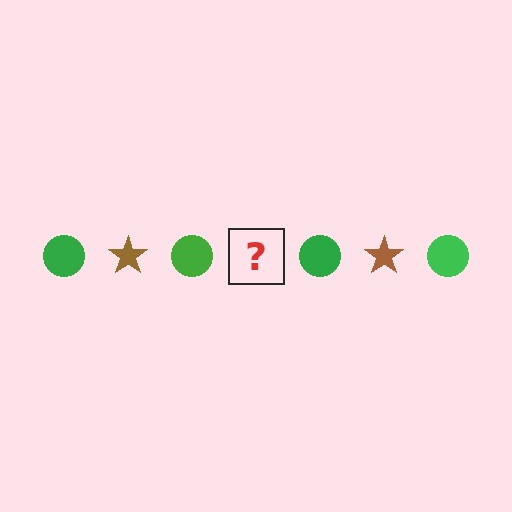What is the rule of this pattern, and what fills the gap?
The rule is that the pattern alternates between green circle and brown star. The gap should be filled with a brown star.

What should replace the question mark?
The question mark should be replaced with a brown star.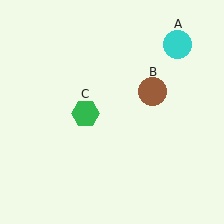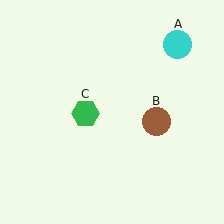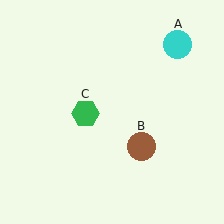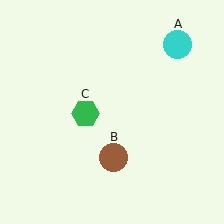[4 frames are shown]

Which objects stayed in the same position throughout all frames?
Cyan circle (object A) and green hexagon (object C) remained stationary.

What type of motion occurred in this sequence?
The brown circle (object B) rotated clockwise around the center of the scene.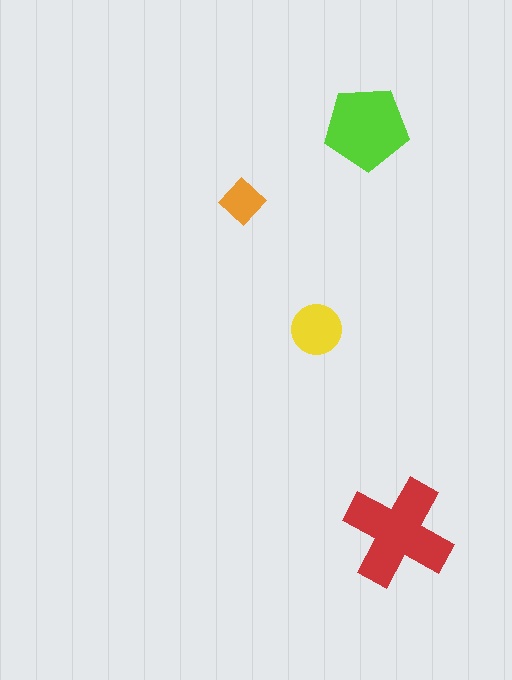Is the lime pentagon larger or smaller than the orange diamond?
Larger.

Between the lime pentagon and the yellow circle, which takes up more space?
The lime pentagon.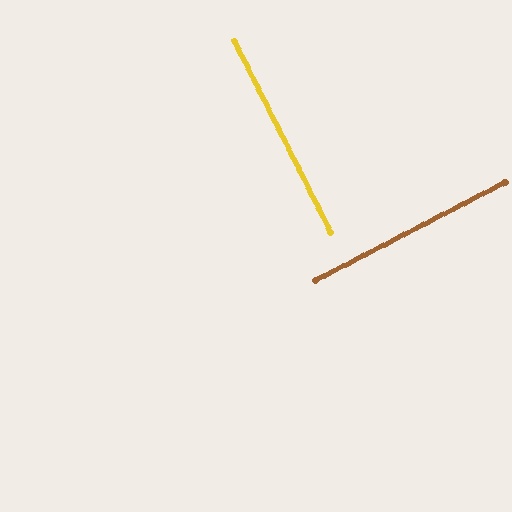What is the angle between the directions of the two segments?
Approximately 89 degrees.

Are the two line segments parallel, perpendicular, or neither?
Perpendicular — they meet at approximately 89°.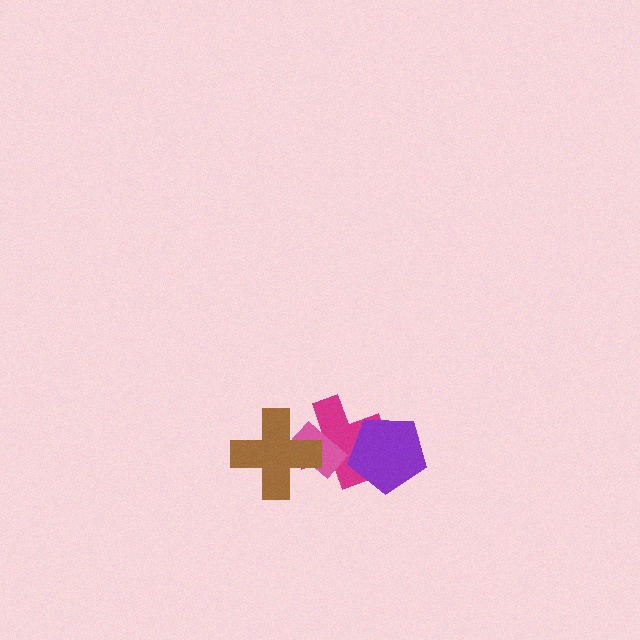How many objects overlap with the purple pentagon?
1 object overlaps with the purple pentagon.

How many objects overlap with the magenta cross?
3 objects overlap with the magenta cross.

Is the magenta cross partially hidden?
Yes, it is partially covered by another shape.